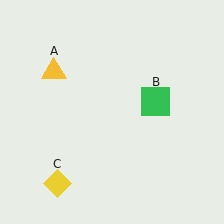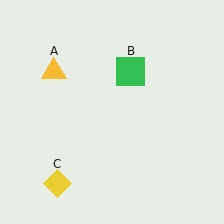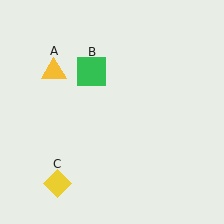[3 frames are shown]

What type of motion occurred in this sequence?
The green square (object B) rotated counterclockwise around the center of the scene.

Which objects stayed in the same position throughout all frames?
Yellow triangle (object A) and yellow diamond (object C) remained stationary.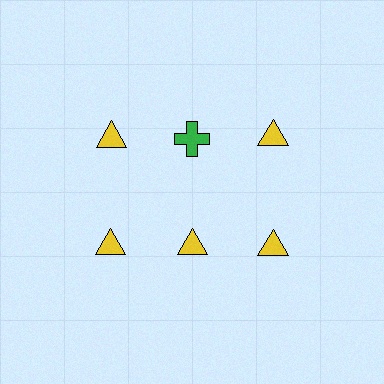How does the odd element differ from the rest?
It differs in both color (green instead of yellow) and shape (cross instead of triangle).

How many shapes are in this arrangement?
There are 6 shapes arranged in a grid pattern.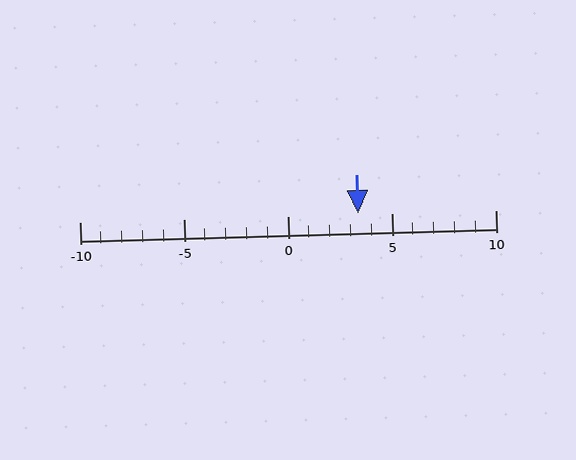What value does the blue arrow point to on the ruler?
The blue arrow points to approximately 3.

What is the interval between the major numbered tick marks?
The major tick marks are spaced 5 units apart.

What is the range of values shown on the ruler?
The ruler shows values from -10 to 10.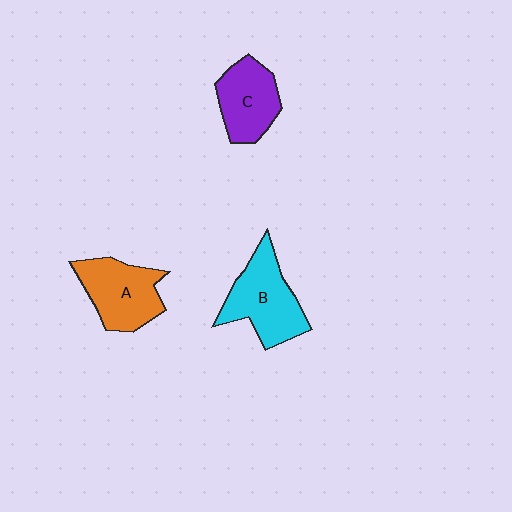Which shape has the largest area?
Shape B (cyan).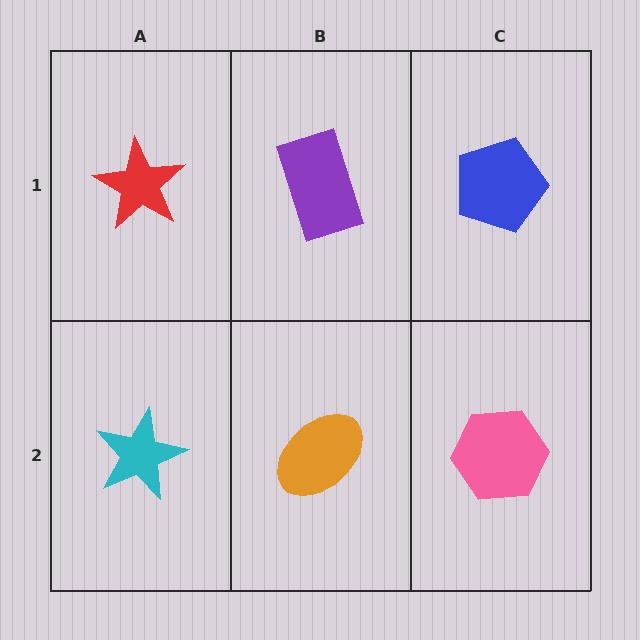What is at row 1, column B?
A purple rectangle.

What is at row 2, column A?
A cyan star.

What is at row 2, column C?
A pink hexagon.